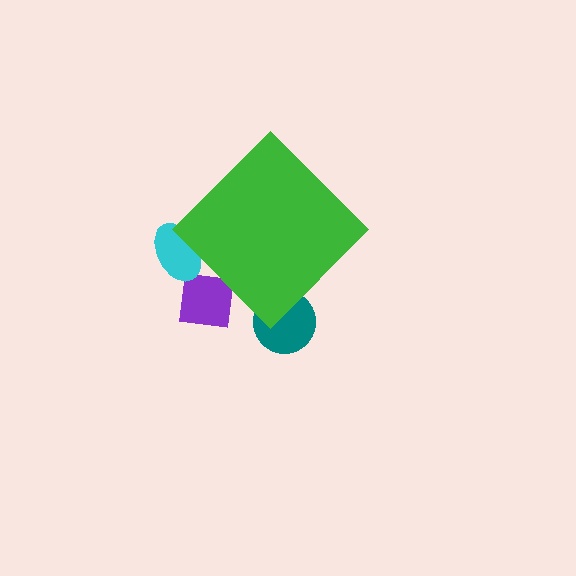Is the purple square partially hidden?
Yes, the purple square is partially hidden behind the green diamond.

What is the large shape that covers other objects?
A green diamond.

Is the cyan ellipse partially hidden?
Yes, the cyan ellipse is partially hidden behind the green diamond.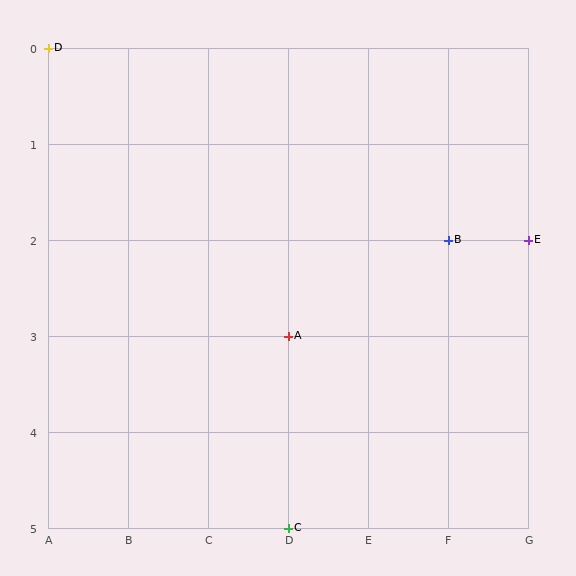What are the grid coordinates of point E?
Point E is at grid coordinates (G, 2).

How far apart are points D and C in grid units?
Points D and C are 3 columns and 5 rows apart (about 5.8 grid units diagonally).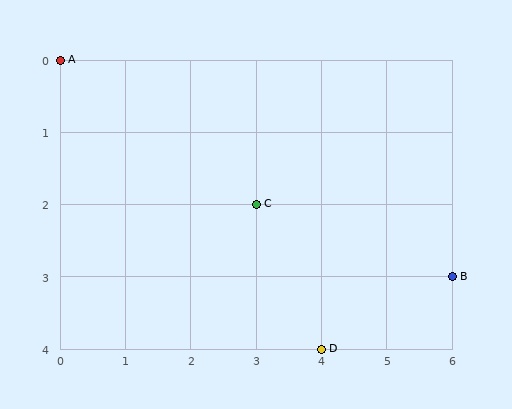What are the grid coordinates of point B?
Point B is at grid coordinates (6, 3).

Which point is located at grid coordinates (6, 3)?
Point B is at (6, 3).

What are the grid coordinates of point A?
Point A is at grid coordinates (0, 0).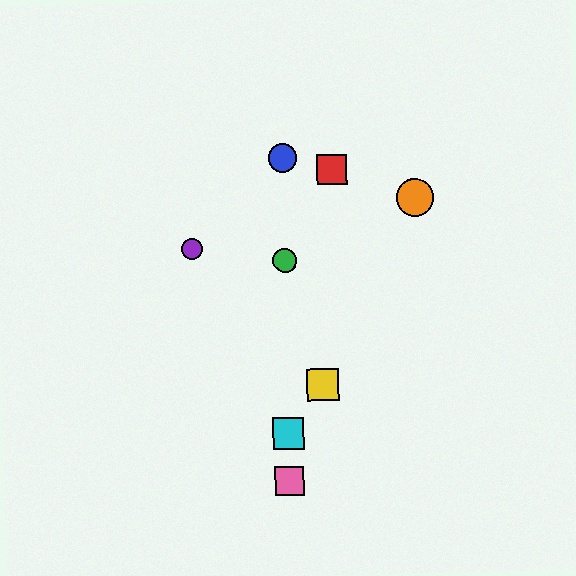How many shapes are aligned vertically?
4 shapes (the blue circle, the green circle, the cyan square, the pink square) are aligned vertically.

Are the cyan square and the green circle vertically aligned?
Yes, both are at x≈289.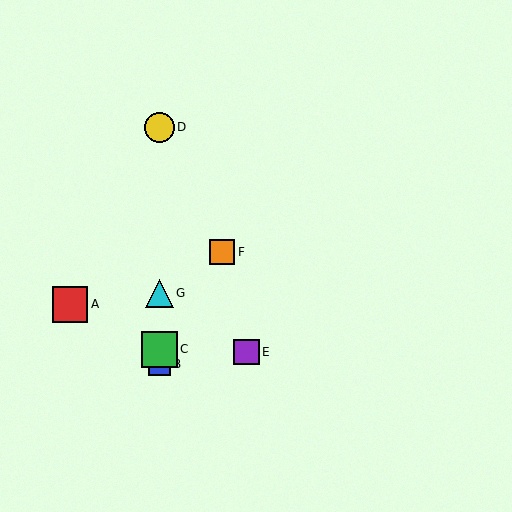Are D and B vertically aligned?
Yes, both are at x≈159.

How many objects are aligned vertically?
4 objects (B, C, D, G) are aligned vertically.